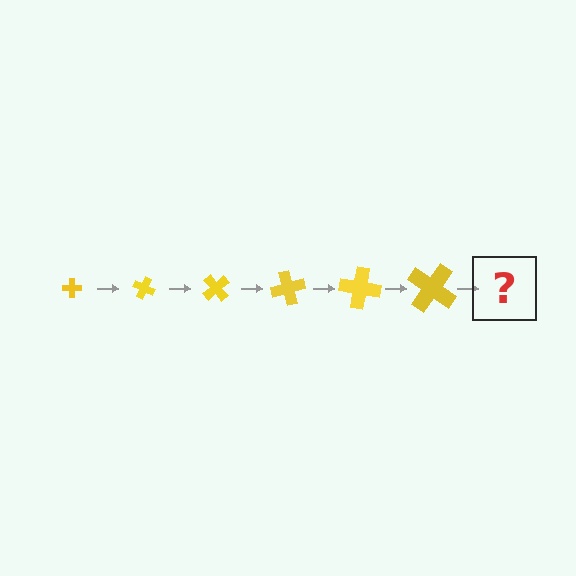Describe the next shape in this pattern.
It should be a cross, larger than the previous one and rotated 150 degrees from the start.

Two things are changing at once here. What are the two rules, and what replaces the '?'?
The two rules are that the cross grows larger each step and it rotates 25 degrees each step. The '?' should be a cross, larger than the previous one and rotated 150 degrees from the start.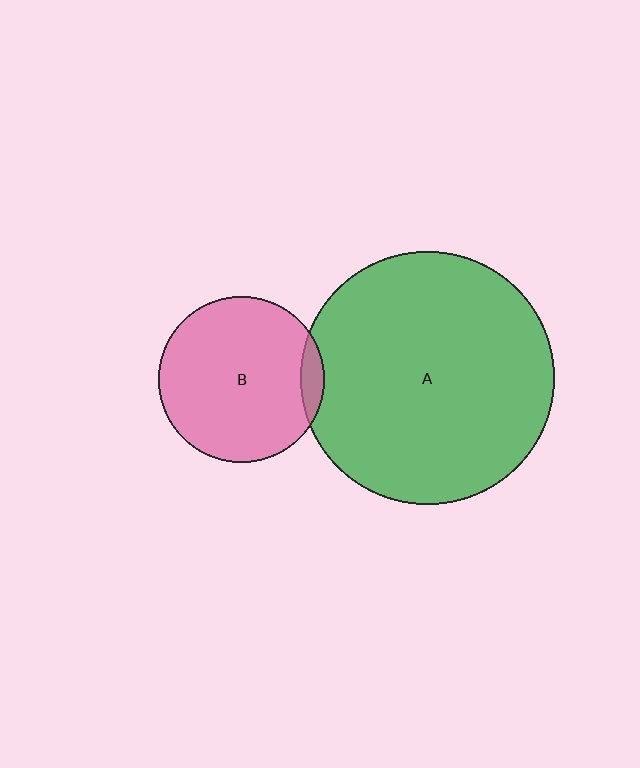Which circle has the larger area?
Circle A (green).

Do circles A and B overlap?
Yes.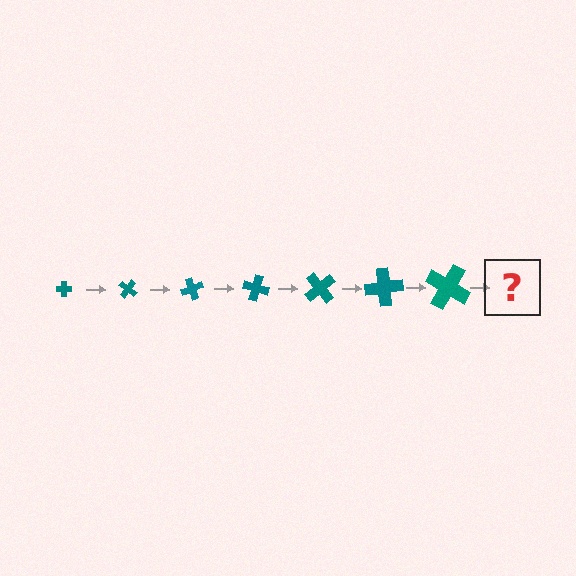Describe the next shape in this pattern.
It should be a cross, larger than the previous one and rotated 245 degrees from the start.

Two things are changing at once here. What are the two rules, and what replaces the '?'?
The two rules are that the cross grows larger each step and it rotates 35 degrees each step. The '?' should be a cross, larger than the previous one and rotated 245 degrees from the start.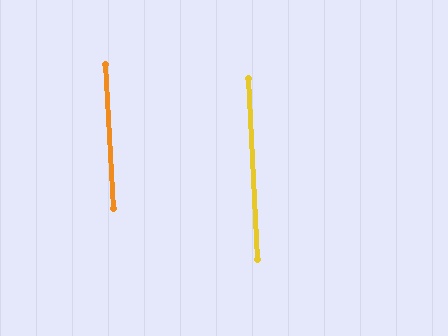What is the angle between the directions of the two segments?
Approximately 0 degrees.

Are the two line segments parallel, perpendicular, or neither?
Parallel — their directions differ by only 0.2°.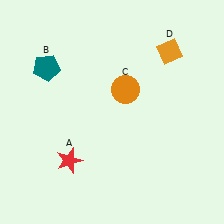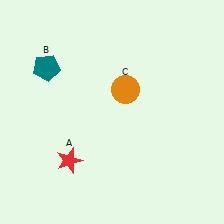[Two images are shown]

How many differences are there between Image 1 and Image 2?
There is 1 difference between the two images.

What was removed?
The orange diamond (D) was removed in Image 2.